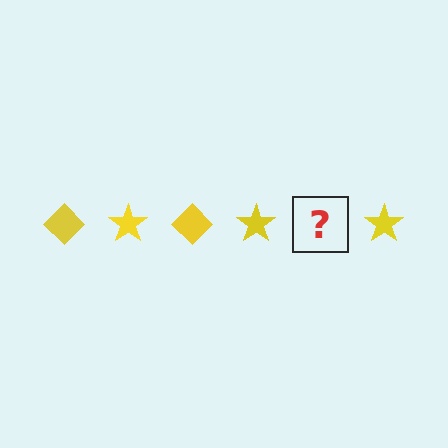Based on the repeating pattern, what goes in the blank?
The blank should be a yellow diamond.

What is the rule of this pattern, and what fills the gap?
The rule is that the pattern cycles through diamond, star shapes in yellow. The gap should be filled with a yellow diamond.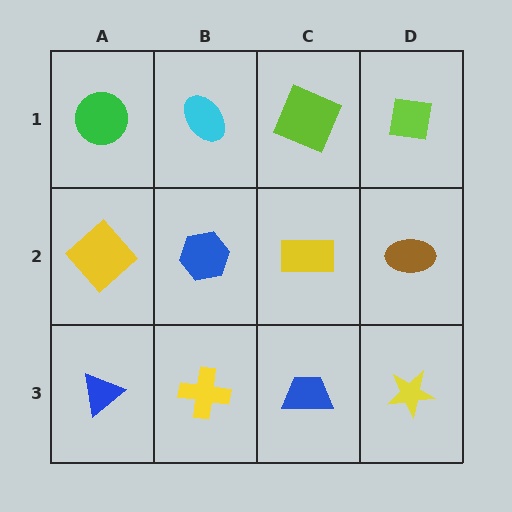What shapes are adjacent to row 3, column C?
A yellow rectangle (row 2, column C), a yellow cross (row 3, column B), a yellow star (row 3, column D).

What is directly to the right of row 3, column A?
A yellow cross.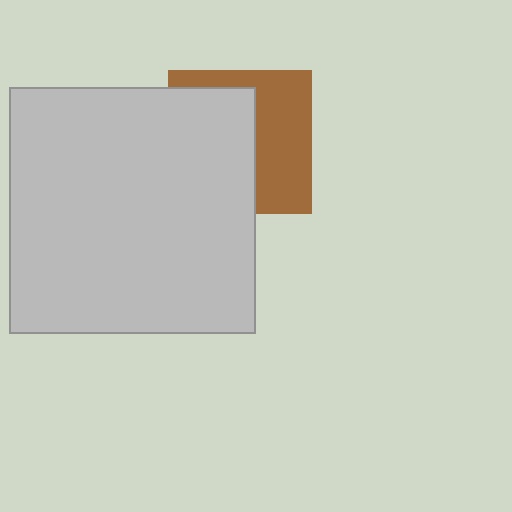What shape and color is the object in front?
The object in front is a light gray square.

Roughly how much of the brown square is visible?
About half of it is visible (roughly 47%).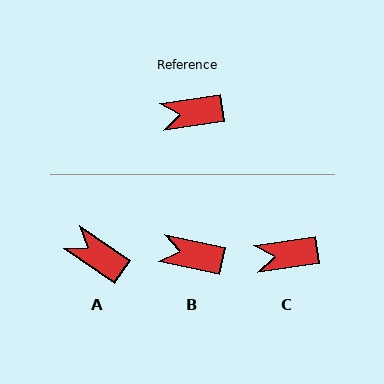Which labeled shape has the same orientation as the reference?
C.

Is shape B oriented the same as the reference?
No, it is off by about 20 degrees.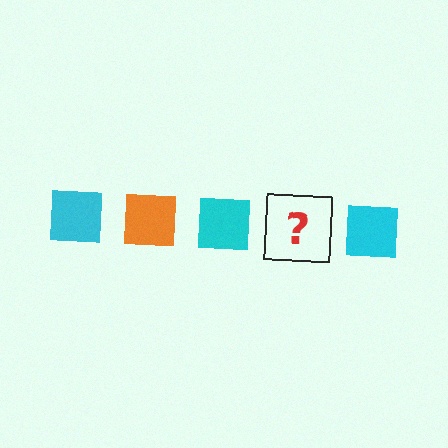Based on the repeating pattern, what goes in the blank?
The blank should be an orange square.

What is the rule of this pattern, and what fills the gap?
The rule is that the pattern cycles through cyan, orange squares. The gap should be filled with an orange square.